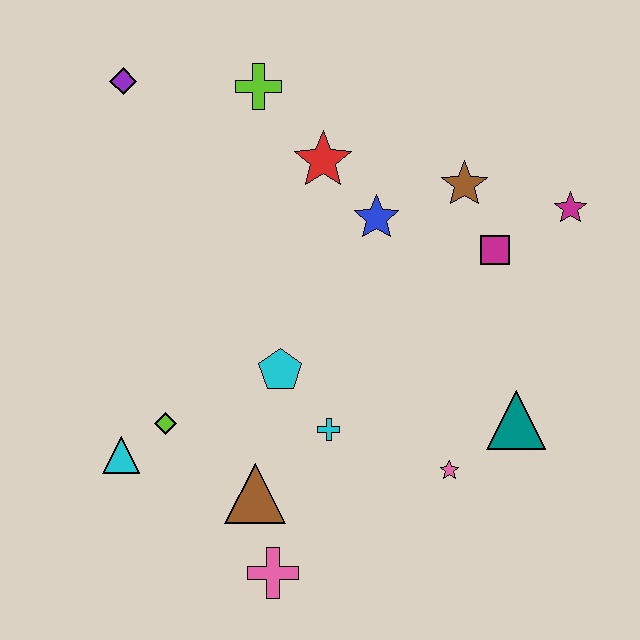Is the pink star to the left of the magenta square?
Yes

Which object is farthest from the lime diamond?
The magenta star is farthest from the lime diamond.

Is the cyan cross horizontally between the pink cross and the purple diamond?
No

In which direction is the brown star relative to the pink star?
The brown star is above the pink star.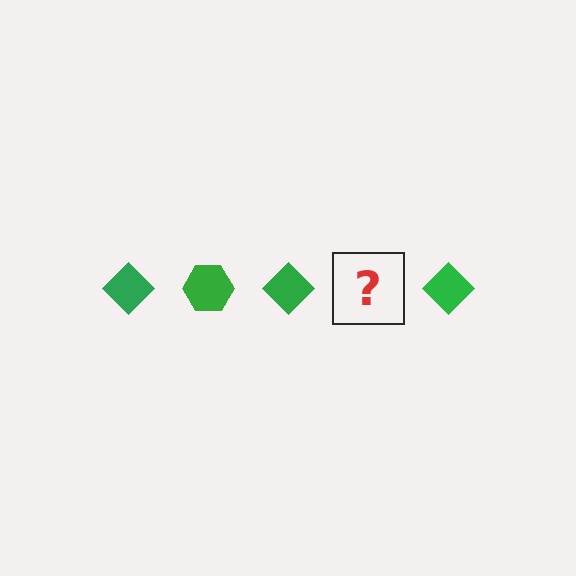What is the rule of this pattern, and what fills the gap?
The rule is that the pattern cycles through diamond, hexagon shapes in green. The gap should be filled with a green hexagon.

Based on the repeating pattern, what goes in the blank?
The blank should be a green hexagon.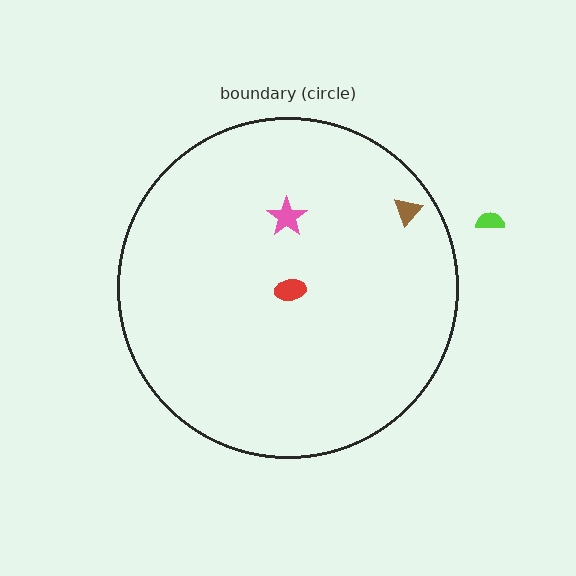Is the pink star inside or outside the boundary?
Inside.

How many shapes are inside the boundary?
3 inside, 1 outside.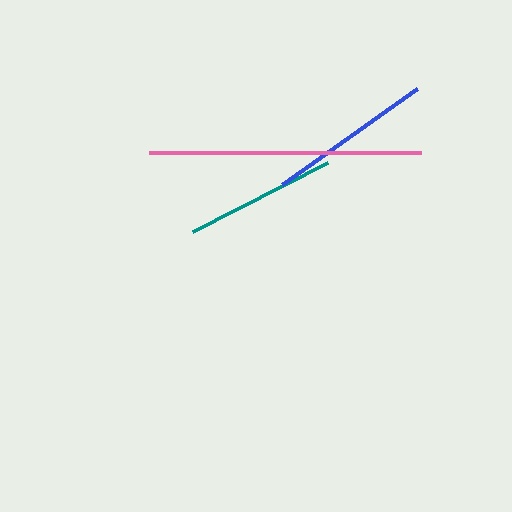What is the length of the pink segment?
The pink segment is approximately 272 pixels long.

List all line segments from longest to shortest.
From longest to shortest: pink, blue, teal.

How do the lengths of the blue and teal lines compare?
The blue and teal lines are approximately the same length.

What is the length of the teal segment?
The teal segment is approximately 152 pixels long.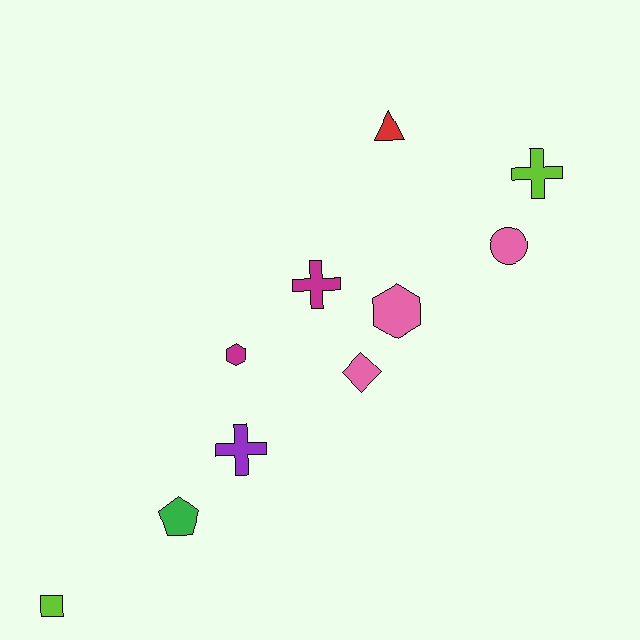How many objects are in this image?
There are 10 objects.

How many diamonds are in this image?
There is 1 diamond.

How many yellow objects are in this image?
There are no yellow objects.